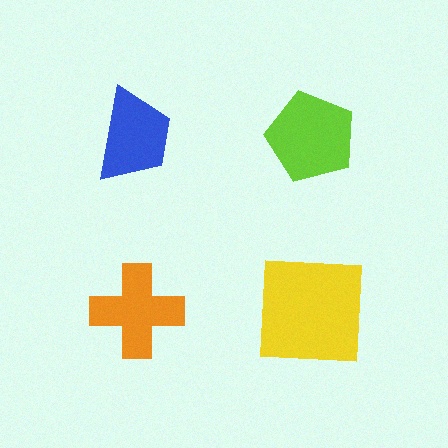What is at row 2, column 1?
An orange cross.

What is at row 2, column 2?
A yellow square.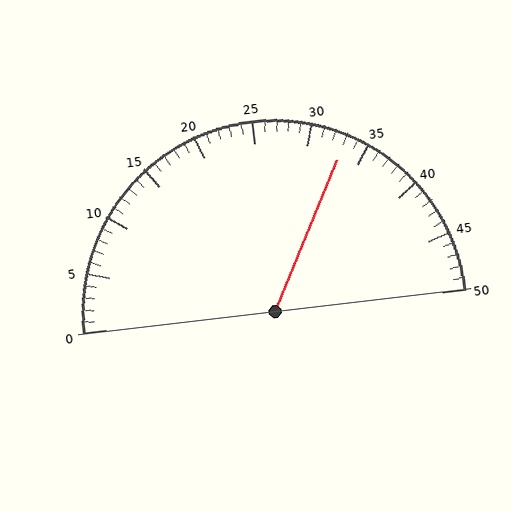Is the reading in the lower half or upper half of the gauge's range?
The reading is in the upper half of the range (0 to 50).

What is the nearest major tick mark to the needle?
The nearest major tick mark is 35.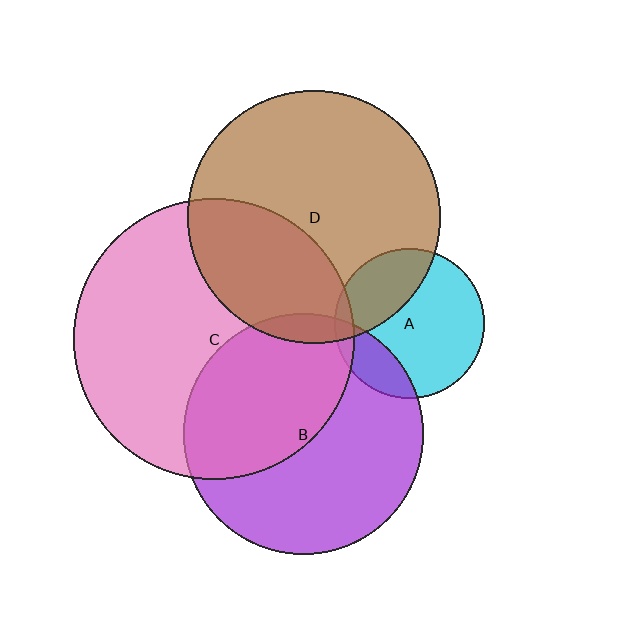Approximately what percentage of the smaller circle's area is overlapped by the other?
Approximately 35%.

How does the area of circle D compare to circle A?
Approximately 2.9 times.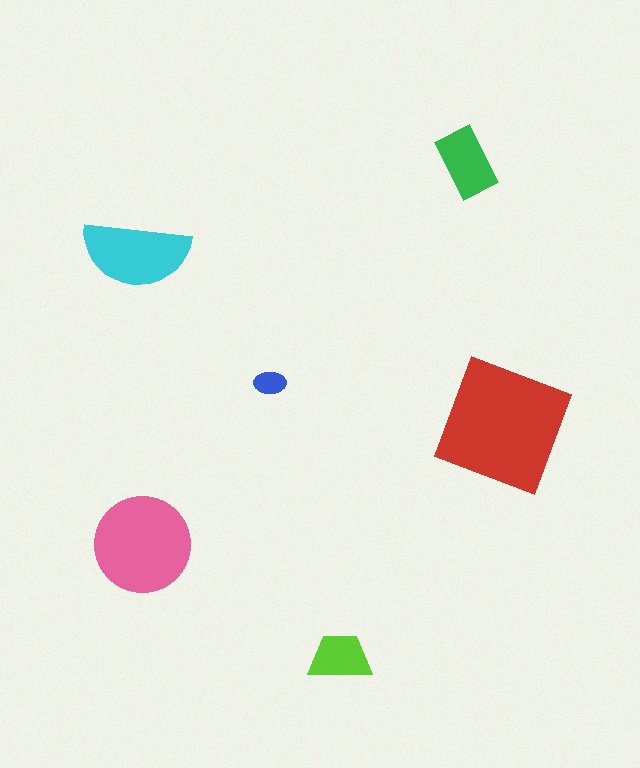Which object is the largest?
The red square.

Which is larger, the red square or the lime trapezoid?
The red square.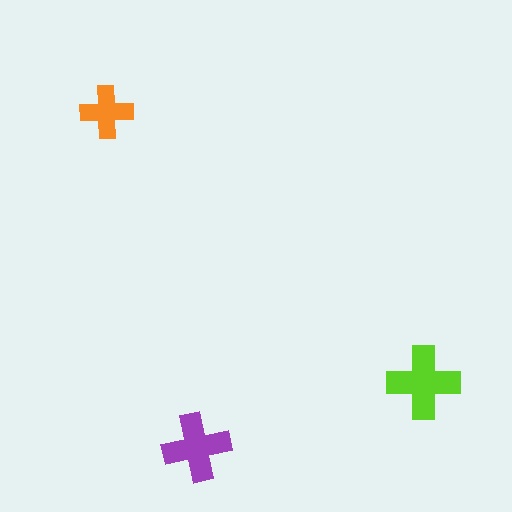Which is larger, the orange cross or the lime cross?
The lime one.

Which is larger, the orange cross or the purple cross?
The purple one.